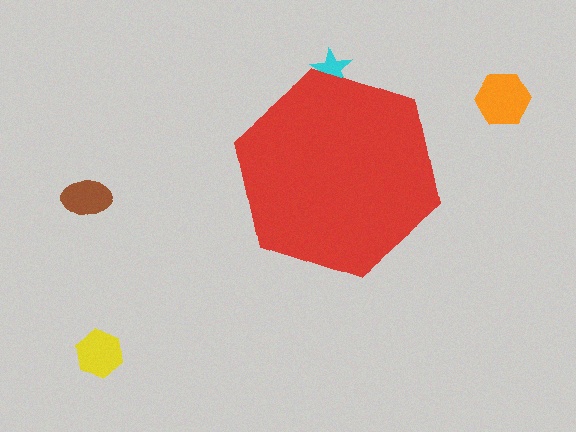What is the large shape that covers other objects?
A red hexagon.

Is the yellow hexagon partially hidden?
No, the yellow hexagon is fully visible.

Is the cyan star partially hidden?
Yes, the cyan star is partially hidden behind the red hexagon.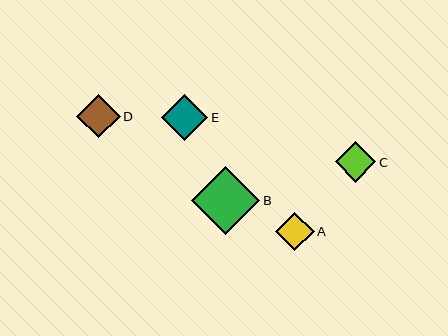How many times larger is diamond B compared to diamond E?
Diamond B is approximately 1.5 times the size of diamond E.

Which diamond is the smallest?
Diamond A is the smallest with a size of approximately 39 pixels.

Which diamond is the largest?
Diamond B is the largest with a size of approximately 68 pixels.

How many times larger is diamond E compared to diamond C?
Diamond E is approximately 1.1 times the size of diamond C.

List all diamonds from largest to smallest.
From largest to smallest: B, E, D, C, A.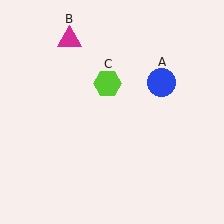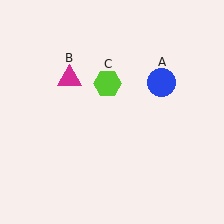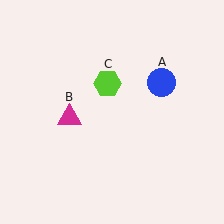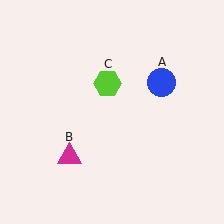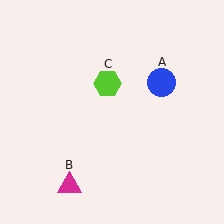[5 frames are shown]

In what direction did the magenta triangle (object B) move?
The magenta triangle (object B) moved down.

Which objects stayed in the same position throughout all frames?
Blue circle (object A) and lime hexagon (object C) remained stationary.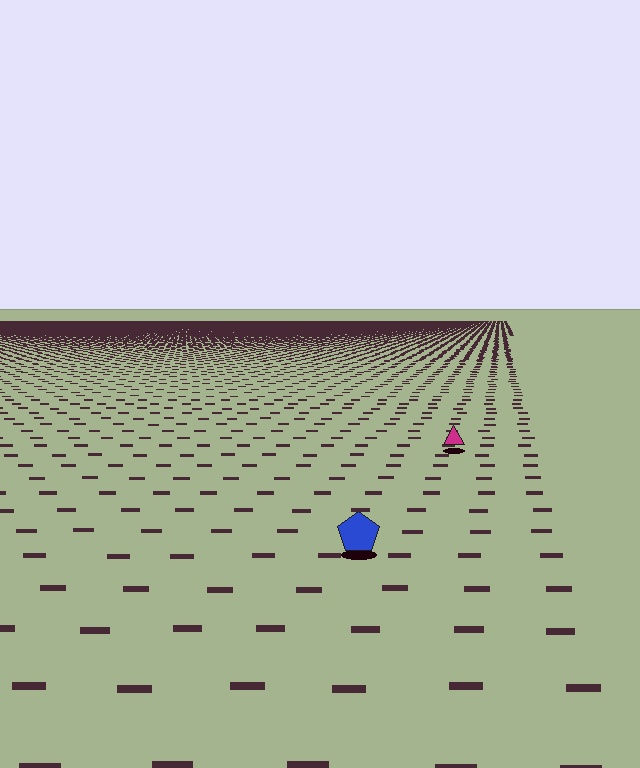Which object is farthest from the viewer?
The magenta triangle is farthest from the viewer. It appears smaller and the ground texture around it is denser.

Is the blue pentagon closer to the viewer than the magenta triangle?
Yes. The blue pentagon is closer — you can tell from the texture gradient: the ground texture is coarser near it.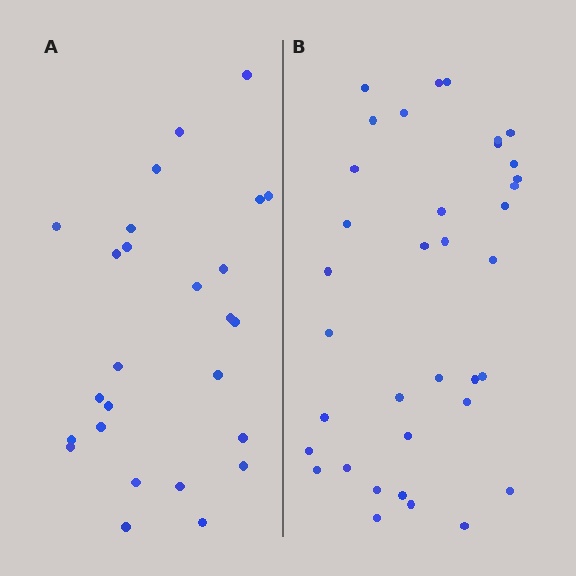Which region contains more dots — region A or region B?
Region B (the right region) has more dots.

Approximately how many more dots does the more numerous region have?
Region B has roughly 10 or so more dots than region A.